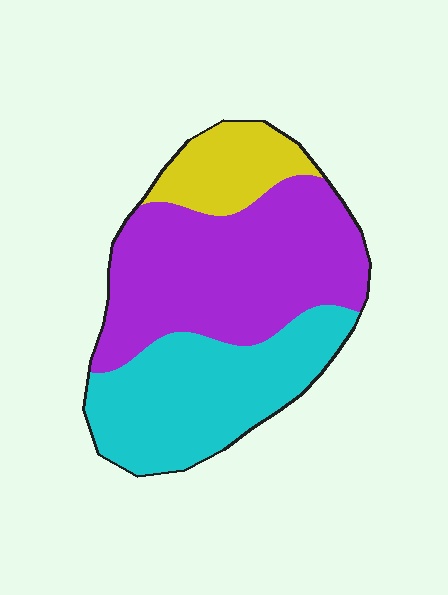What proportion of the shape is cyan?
Cyan takes up between a quarter and a half of the shape.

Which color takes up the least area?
Yellow, at roughly 15%.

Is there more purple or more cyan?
Purple.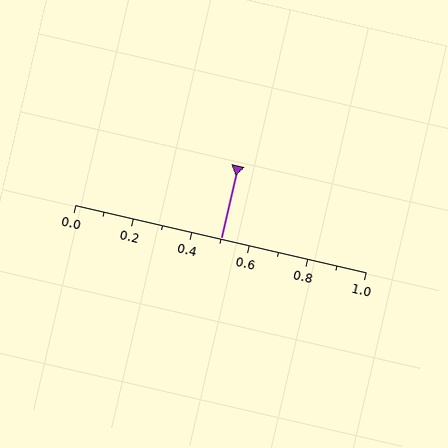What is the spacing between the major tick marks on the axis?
The major ticks are spaced 0.2 apart.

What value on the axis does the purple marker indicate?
The marker indicates approximately 0.5.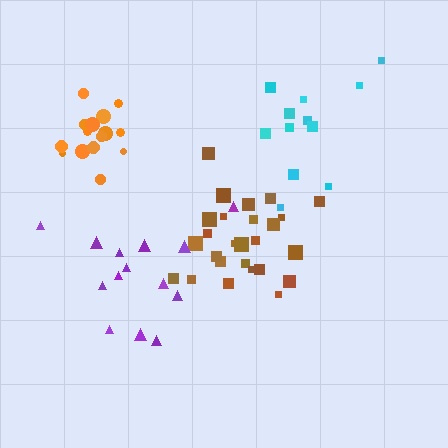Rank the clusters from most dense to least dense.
orange, brown, purple, cyan.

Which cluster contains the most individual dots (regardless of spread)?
Brown (26).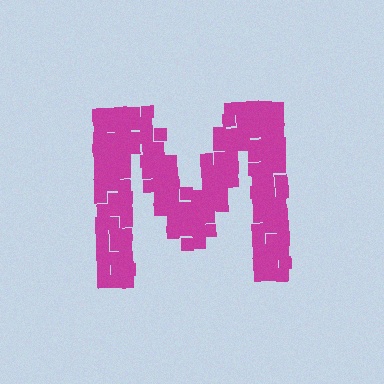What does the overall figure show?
The overall figure shows the letter M.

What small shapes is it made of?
It is made of small squares.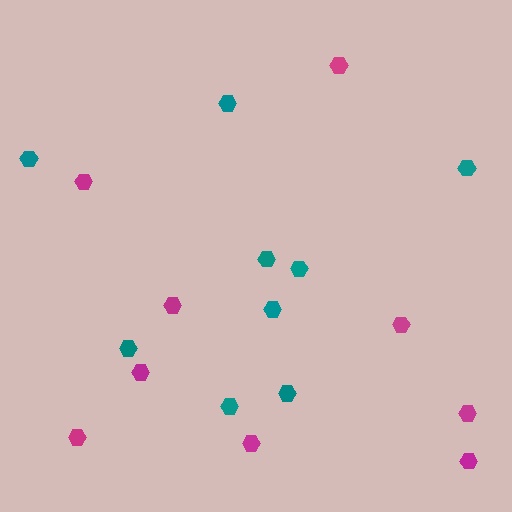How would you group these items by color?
There are 2 groups: one group of teal hexagons (9) and one group of magenta hexagons (9).